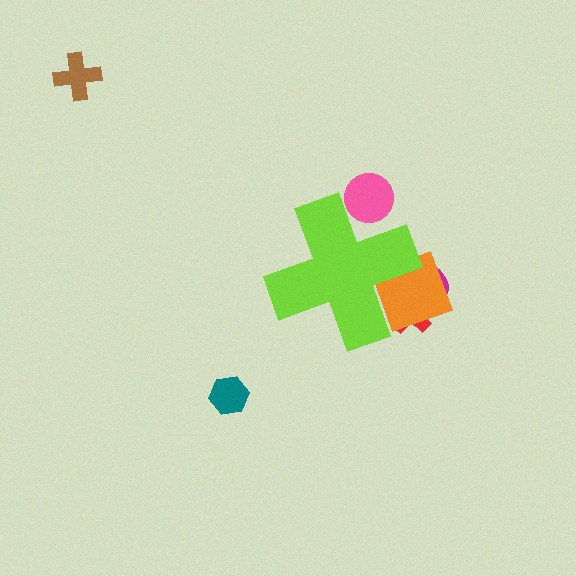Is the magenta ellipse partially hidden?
Yes, the magenta ellipse is partially hidden behind the lime cross.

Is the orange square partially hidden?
Yes, the orange square is partially hidden behind the lime cross.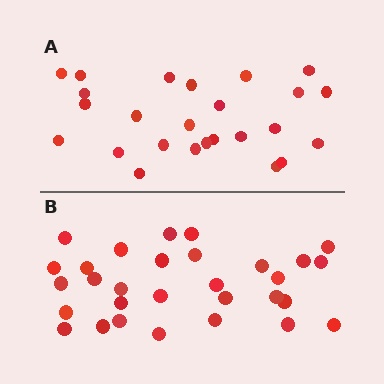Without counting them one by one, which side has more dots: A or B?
Region B (the bottom region) has more dots.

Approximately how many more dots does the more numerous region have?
Region B has about 5 more dots than region A.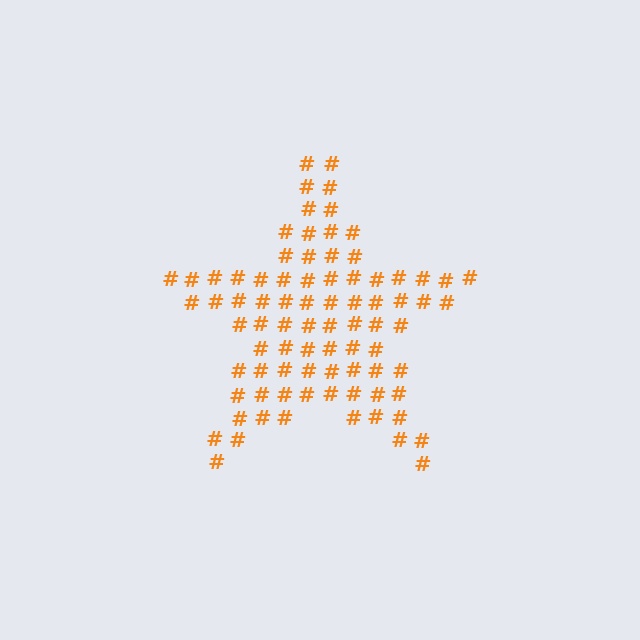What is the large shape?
The large shape is a star.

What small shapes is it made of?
It is made of small hash symbols.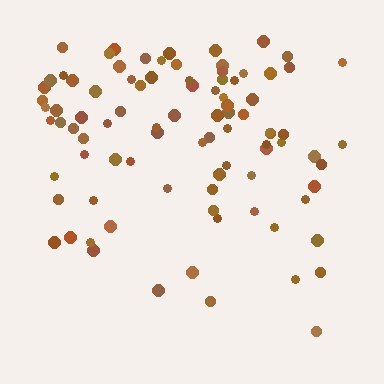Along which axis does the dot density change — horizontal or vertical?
Vertical.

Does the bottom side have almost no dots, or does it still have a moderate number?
Still a moderate number, just noticeably fewer than the top.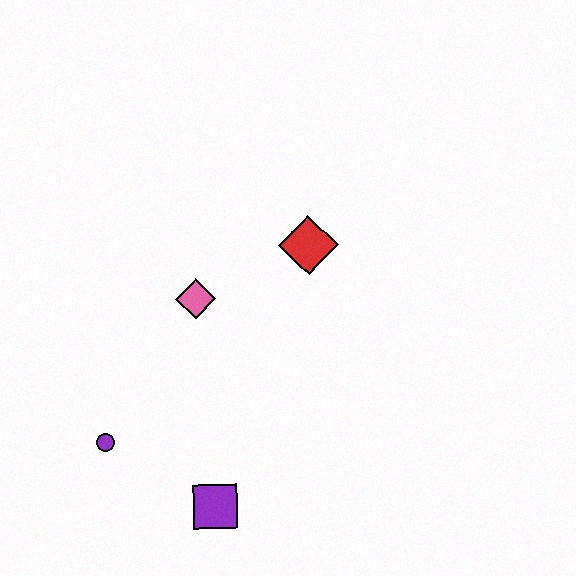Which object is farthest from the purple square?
The red diamond is farthest from the purple square.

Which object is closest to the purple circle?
The purple square is closest to the purple circle.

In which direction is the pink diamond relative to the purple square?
The pink diamond is above the purple square.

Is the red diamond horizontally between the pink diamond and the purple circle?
No